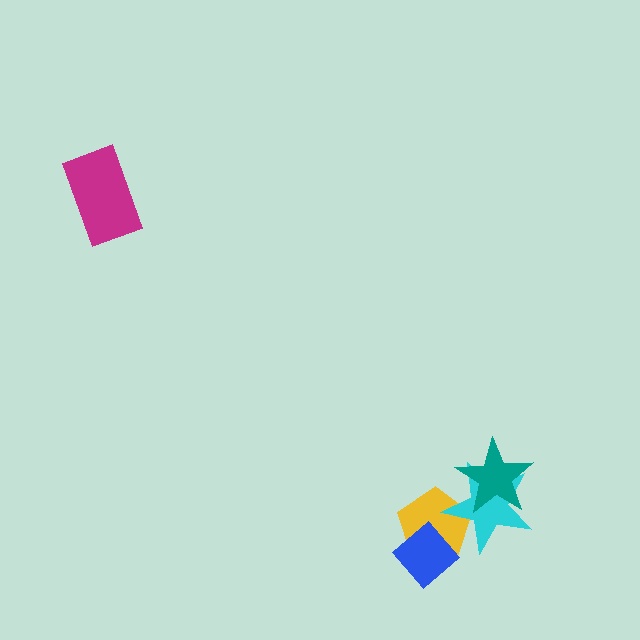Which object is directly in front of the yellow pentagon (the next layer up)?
The cyan star is directly in front of the yellow pentagon.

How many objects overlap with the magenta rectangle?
0 objects overlap with the magenta rectangle.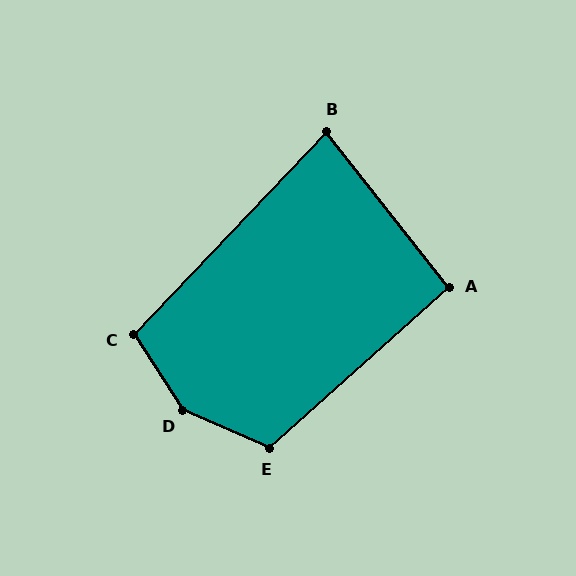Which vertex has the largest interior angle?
D, at approximately 147 degrees.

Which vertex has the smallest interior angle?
B, at approximately 82 degrees.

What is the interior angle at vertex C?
Approximately 103 degrees (obtuse).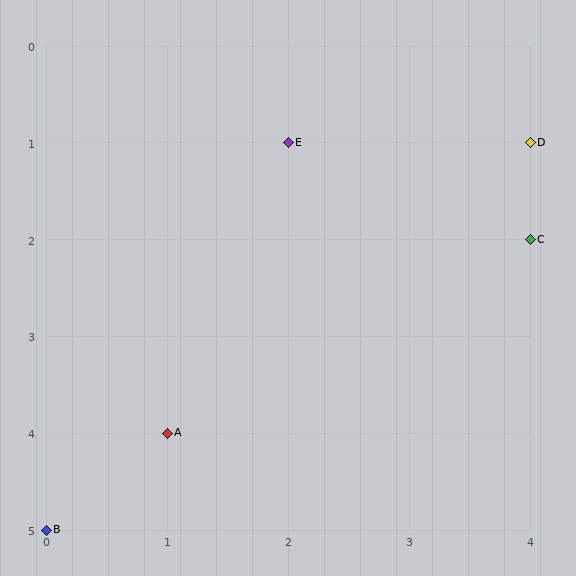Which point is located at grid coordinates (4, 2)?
Point C is at (4, 2).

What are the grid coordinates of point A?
Point A is at grid coordinates (1, 4).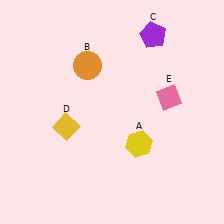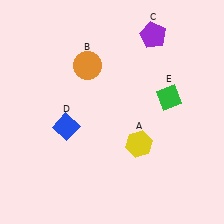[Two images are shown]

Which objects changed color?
D changed from yellow to blue. E changed from pink to green.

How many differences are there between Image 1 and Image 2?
There are 2 differences between the two images.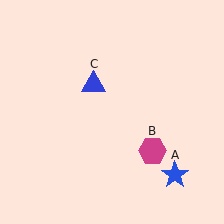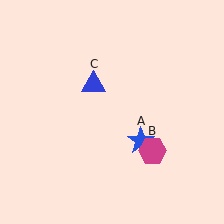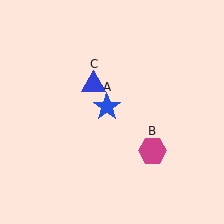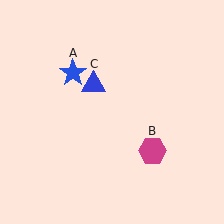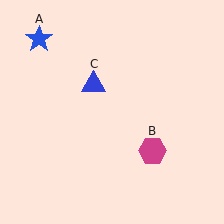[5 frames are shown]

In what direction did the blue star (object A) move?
The blue star (object A) moved up and to the left.